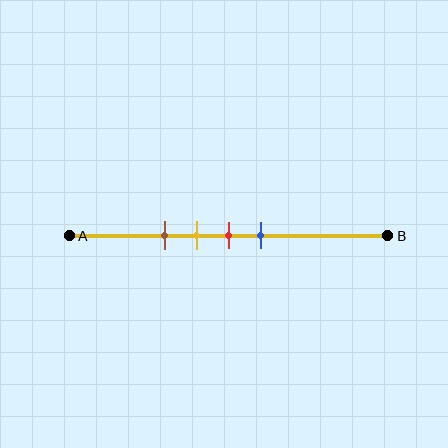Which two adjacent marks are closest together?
The yellow and red marks are the closest adjacent pair.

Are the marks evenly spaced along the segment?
Yes, the marks are approximately evenly spaced.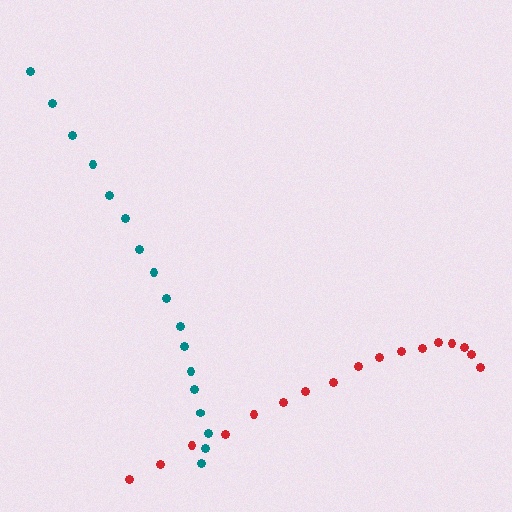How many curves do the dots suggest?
There are 2 distinct paths.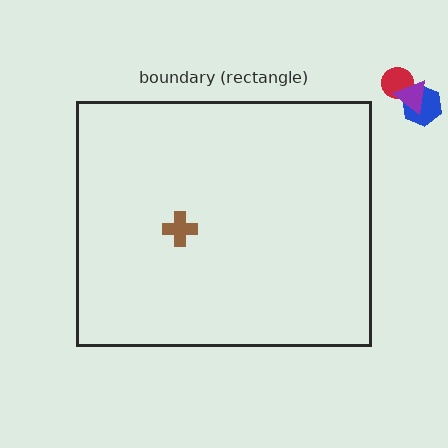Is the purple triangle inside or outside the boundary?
Outside.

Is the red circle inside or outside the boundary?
Outside.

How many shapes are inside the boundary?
1 inside, 3 outside.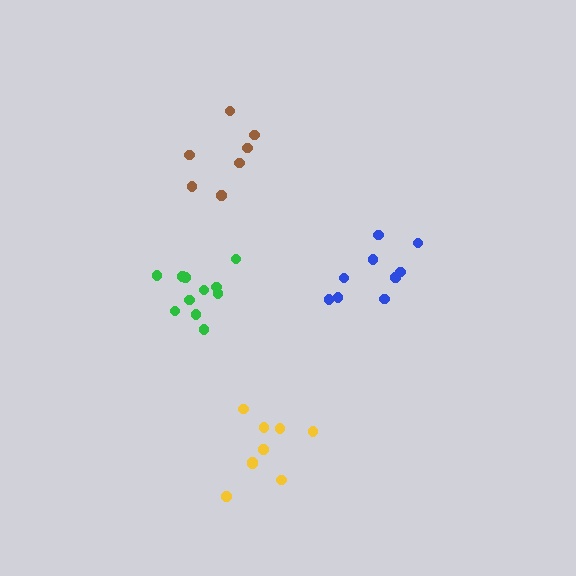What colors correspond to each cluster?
The clusters are colored: yellow, green, blue, brown.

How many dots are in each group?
Group 1: 9 dots, Group 2: 11 dots, Group 3: 9 dots, Group 4: 7 dots (36 total).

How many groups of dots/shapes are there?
There are 4 groups.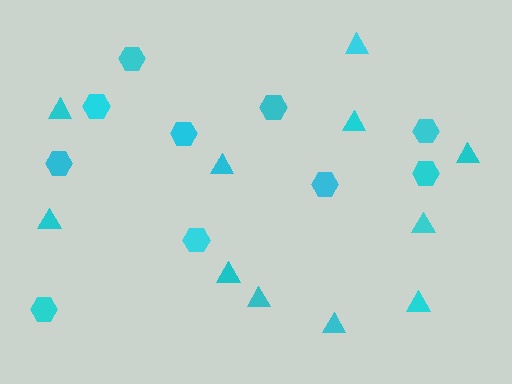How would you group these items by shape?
There are 2 groups: one group of hexagons (10) and one group of triangles (11).